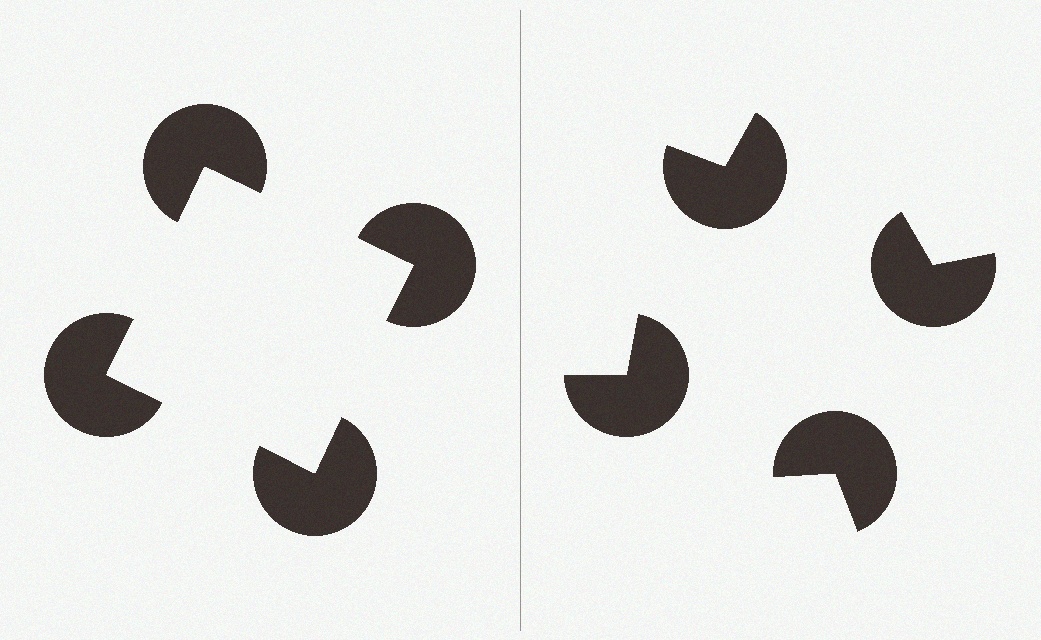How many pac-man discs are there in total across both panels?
8 — 4 on each side.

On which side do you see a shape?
An illusory square appears on the left side. On the right side the wedge cuts are rotated, so no coherent shape forms.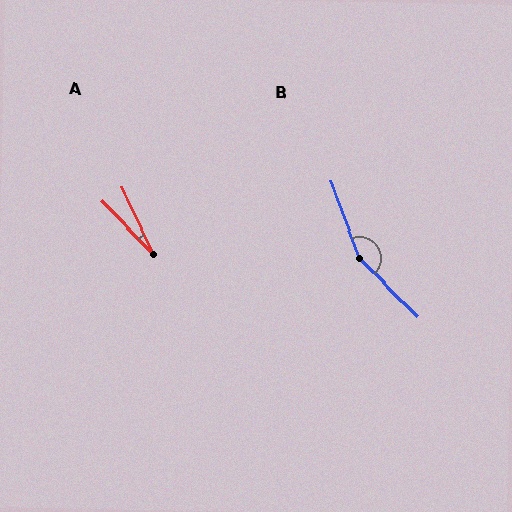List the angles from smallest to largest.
A (19°), B (155°).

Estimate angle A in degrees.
Approximately 19 degrees.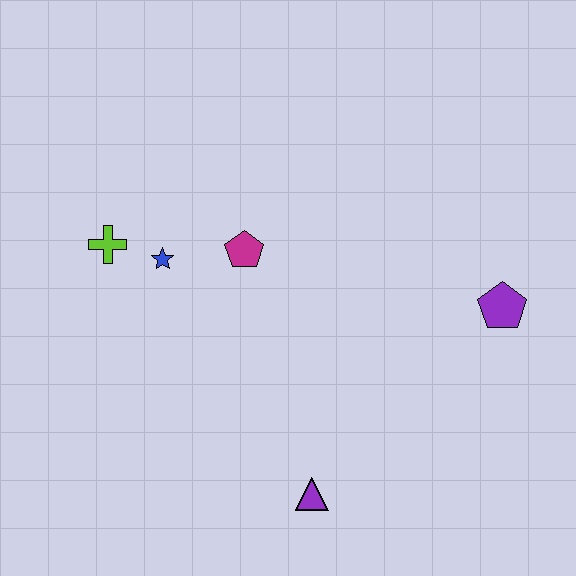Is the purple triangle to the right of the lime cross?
Yes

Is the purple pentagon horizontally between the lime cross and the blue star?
No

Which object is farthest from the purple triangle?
The lime cross is farthest from the purple triangle.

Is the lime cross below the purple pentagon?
No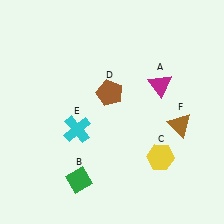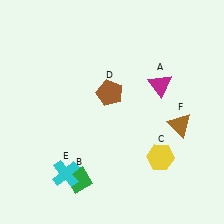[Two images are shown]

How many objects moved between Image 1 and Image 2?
1 object moved between the two images.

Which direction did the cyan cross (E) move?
The cyan cross (E) moved down.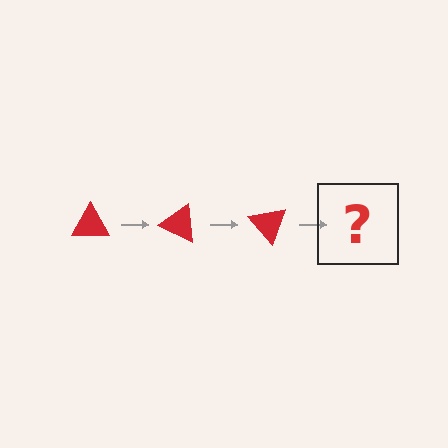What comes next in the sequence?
The next element should be a red triangle rotated 75 degrees.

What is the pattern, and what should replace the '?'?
The pattern is that the triangle rotates 25 degrees each step. The '?' should be a red triangle rotated 75 degrees.